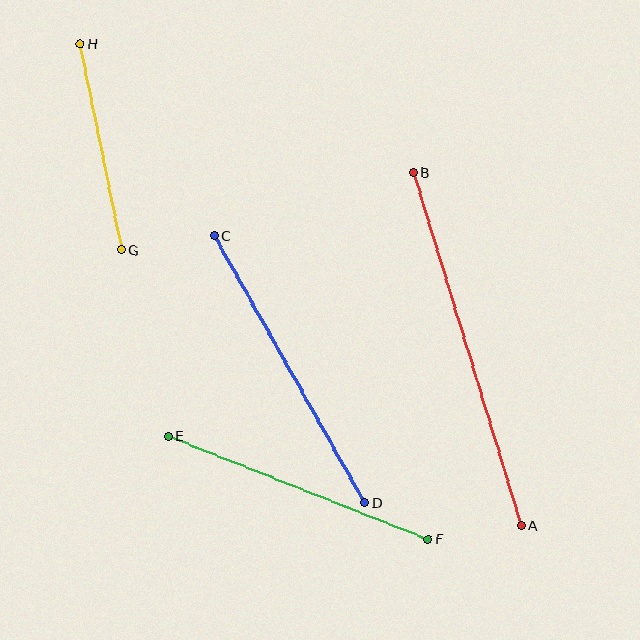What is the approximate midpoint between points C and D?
The midpoint is at approximately (289, 369) pixels.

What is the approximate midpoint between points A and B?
The midpoint is at approximately (467, 349) pixels.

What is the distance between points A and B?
The distance is approximately 369 pixels.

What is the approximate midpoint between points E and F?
The midpoint is at approximately (298, 488) pixels.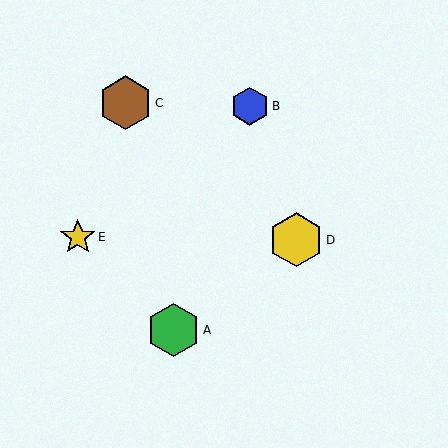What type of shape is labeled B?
Shape B is a blue hexagon.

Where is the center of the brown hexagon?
The center of the brown hexagon is at (126, 103).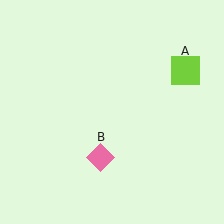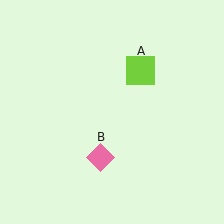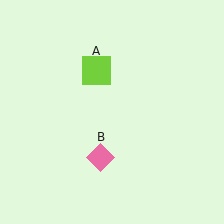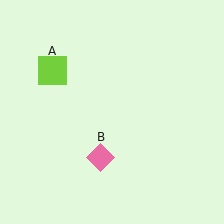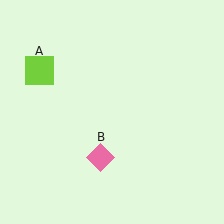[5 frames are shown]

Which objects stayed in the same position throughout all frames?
Pink diamond (object B) remained stationary.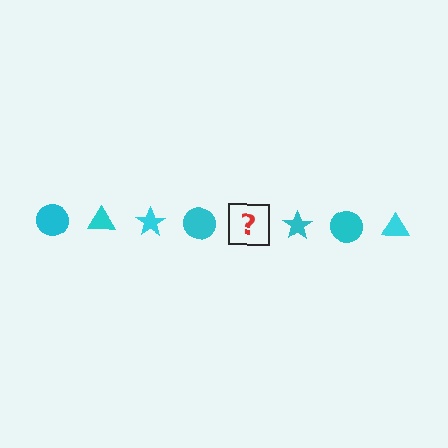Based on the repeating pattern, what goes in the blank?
The blank should be a cyan triangle.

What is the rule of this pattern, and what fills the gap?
The rule is that the pattern cycles through circle, triangle, star shapes in cyan. The gap should be filled with a cyan triangle.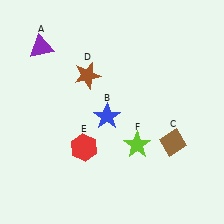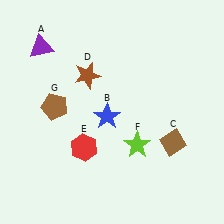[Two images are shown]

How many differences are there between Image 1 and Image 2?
There is 1 difference between the two images.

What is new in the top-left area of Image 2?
A brown pentagon (G) was added in the top-left area of Image 2.